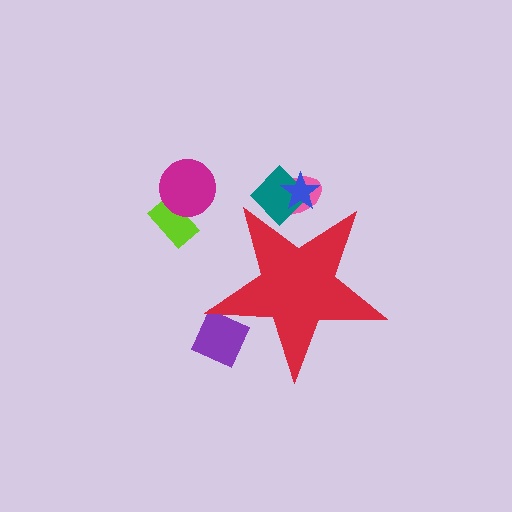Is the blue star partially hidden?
Yes, the blue star is partially hidden behind the red star.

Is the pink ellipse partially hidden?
Yes, the pink ellipse is partially hidden behind the red star.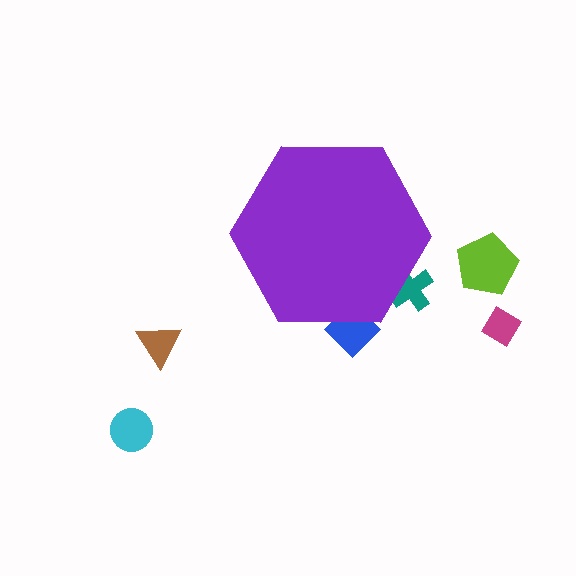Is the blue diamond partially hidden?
Yes, the blue diamond is partially hidden behind the purple hexagon.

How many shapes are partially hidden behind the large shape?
2 shapes are partially hidden.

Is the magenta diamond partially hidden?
No, the magenta diamond is fully visible.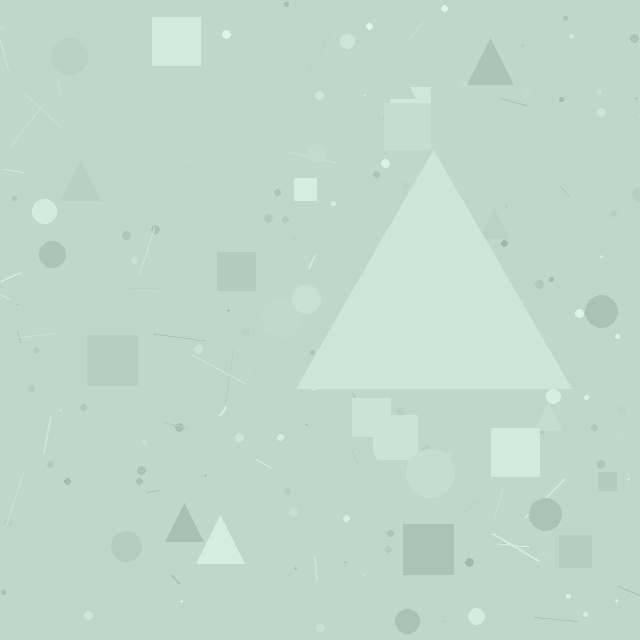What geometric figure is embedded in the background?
A triangle is embedded in the background.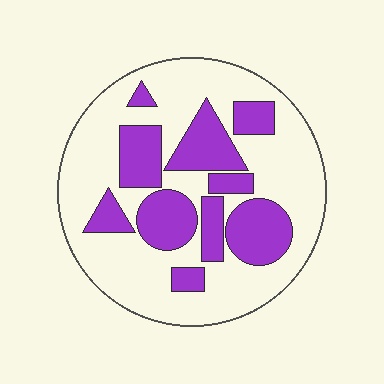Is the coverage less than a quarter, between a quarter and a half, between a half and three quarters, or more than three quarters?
Between a quarter and a half.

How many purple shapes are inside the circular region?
10.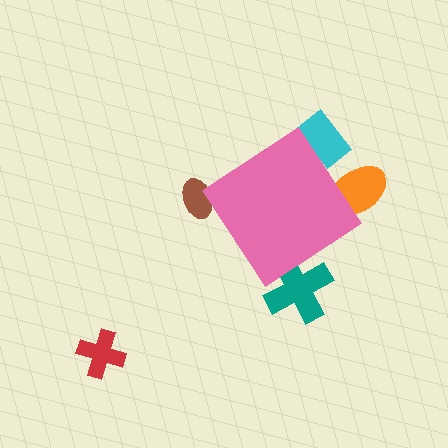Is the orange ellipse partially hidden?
Yes, the orange ellipse is partially hidden behind the pink diamond.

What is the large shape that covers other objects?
A pink diamond.